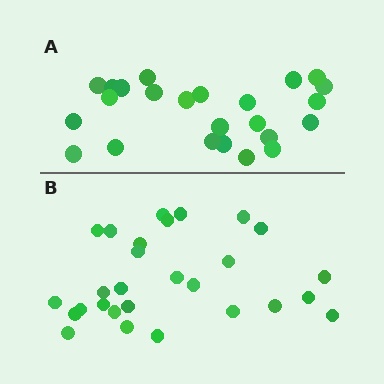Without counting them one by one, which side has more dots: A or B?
Region B (the bottom region) has more dots.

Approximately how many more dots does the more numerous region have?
Region B has about 4 more dots than region A.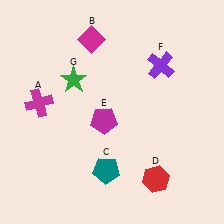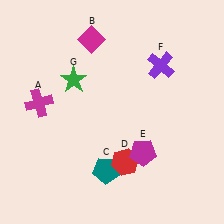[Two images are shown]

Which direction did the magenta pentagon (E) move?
The magenta pentagon (E) moved right.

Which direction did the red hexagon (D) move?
The red hexagon (D) moved left.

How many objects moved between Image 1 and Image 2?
2 objects moved between the two images.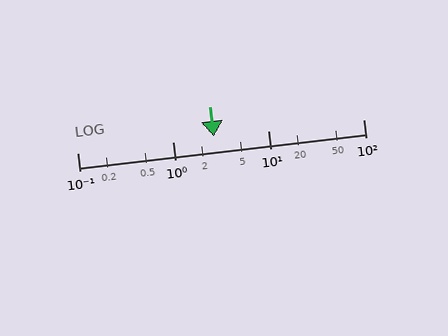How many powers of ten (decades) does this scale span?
The scale spans 3 decades, from 0.1 to 100.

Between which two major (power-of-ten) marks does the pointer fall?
The pointer is between 1 and 10.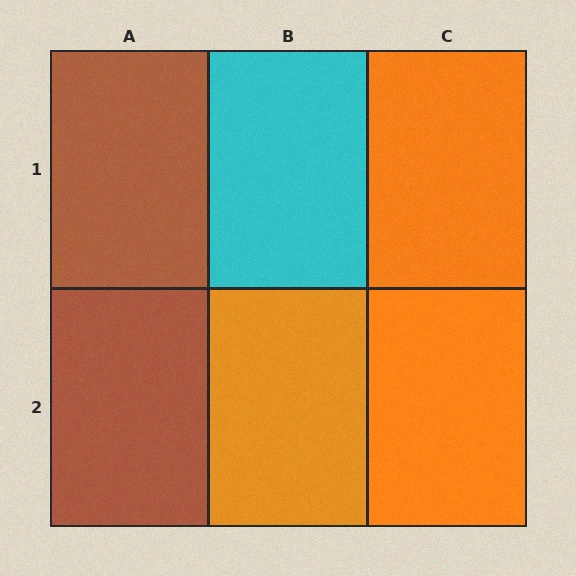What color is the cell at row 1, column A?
Brown.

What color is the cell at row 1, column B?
Cyan.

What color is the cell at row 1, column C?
Orange.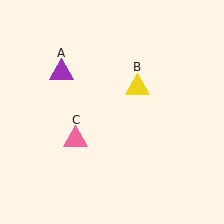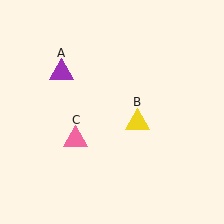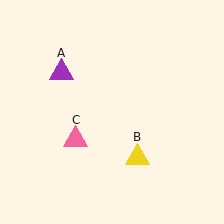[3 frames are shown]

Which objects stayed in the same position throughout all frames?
Purple triangle (object A) and pink triangle (object C) remained stationary.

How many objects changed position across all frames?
1 object changed position: yellow triangle (object B).